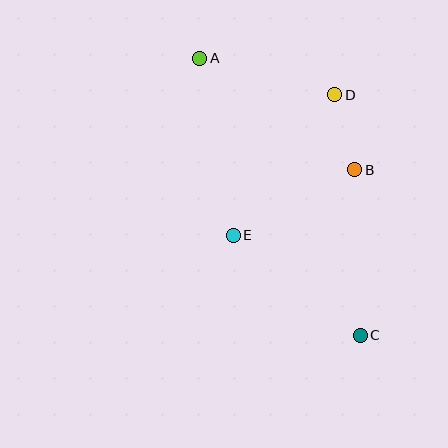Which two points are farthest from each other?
Points A and C are farthest from each other.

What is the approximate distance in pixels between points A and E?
The distance between A and E is approximately 180 pixels.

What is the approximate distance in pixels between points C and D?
The distance between C and D is approximately 242 pixels.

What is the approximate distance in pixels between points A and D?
The distance between A and D is approximately 140 pixels.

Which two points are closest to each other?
Points B and D are closest to each other.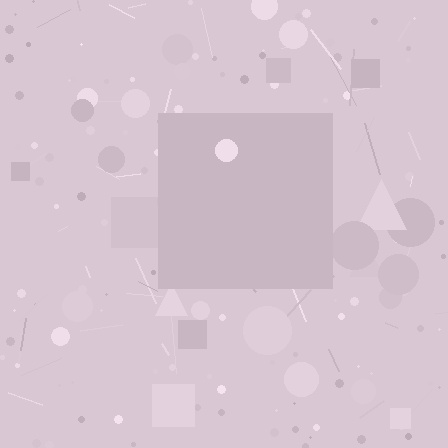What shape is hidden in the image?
A square is hidden in the image.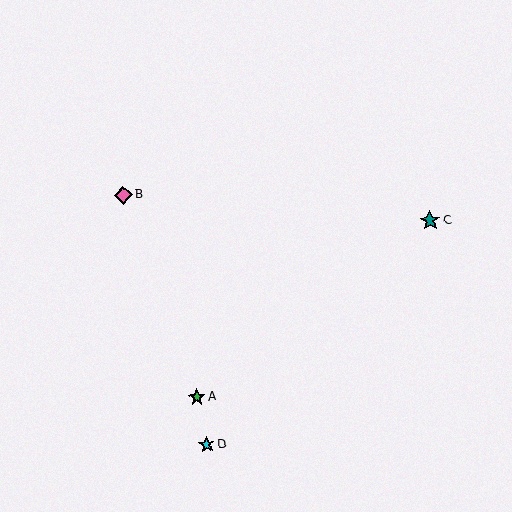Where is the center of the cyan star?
The center of the cyan star is at (207, 444).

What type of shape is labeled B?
Shape B is a pink diamond.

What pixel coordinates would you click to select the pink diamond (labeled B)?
Click at (123, 195) to select the pink diamond B.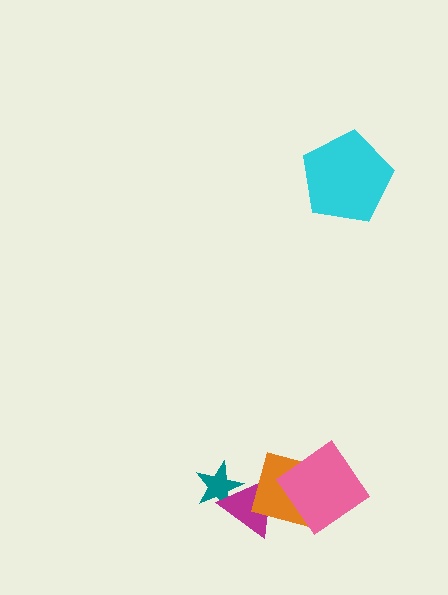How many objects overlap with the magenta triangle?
2 objects overlap with the magenta triangle.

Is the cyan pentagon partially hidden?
No, no other shape covers it.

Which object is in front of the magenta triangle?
The orange square is in front of the magenta triangle.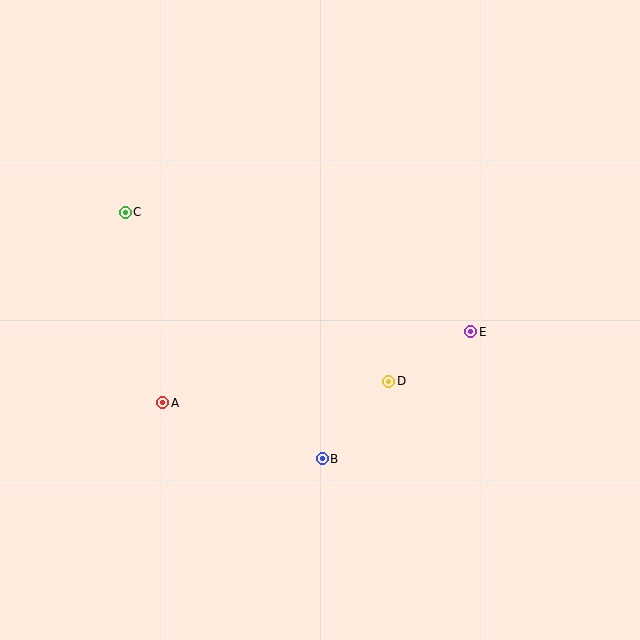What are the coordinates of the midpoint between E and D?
The midpoint between E and D is at (430, 356).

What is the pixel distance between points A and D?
The distance between A and D is 227 pixels.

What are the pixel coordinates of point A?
Point A is at (163, 403).